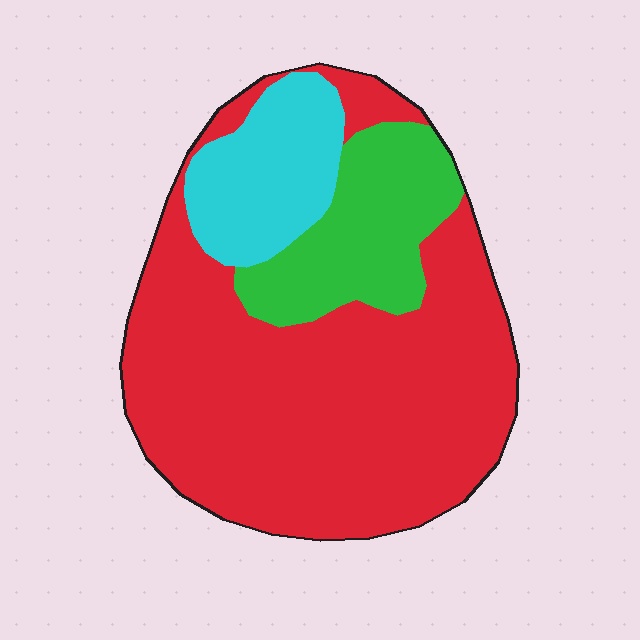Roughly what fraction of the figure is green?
Green covers about 20% of the figure.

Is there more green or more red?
Red.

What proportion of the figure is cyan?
Cyan takes up about one sixth (1/6) of the figure.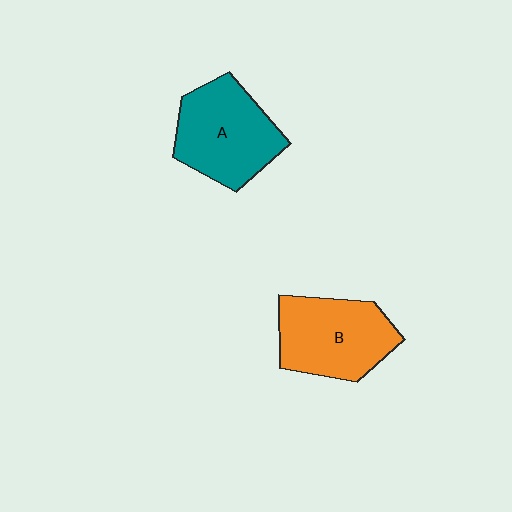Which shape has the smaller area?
Shape B (orange).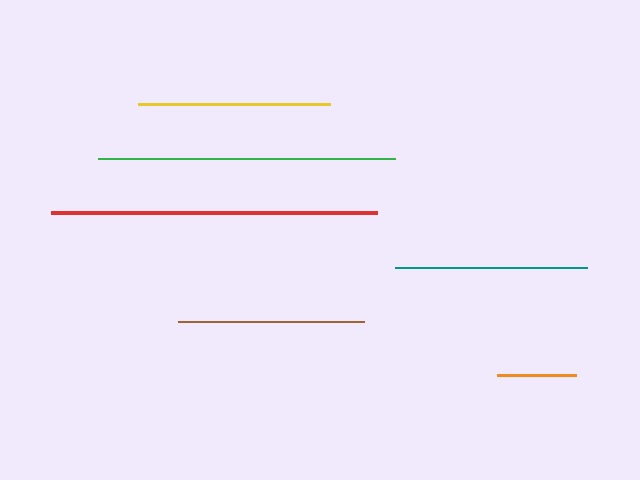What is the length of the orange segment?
The orange segment is approximately 79 pixels long.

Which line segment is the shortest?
The orange line is the shortest at approximately 79 pixels.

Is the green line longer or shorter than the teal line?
The green line is longer than the teal line.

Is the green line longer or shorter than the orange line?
The green line is longer than the orange line.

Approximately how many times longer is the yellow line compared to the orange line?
The yellow line is approximately 2.4 times the length of the orange line.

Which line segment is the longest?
The red line is the longest at approximately 326 pixels.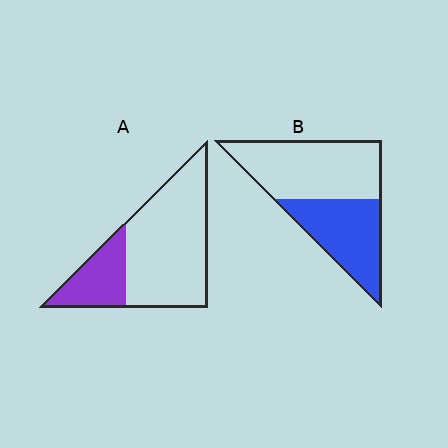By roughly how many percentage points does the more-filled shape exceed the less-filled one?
By roughly 15 percentage points (B over A).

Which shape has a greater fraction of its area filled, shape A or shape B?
Shape B.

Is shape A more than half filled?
No.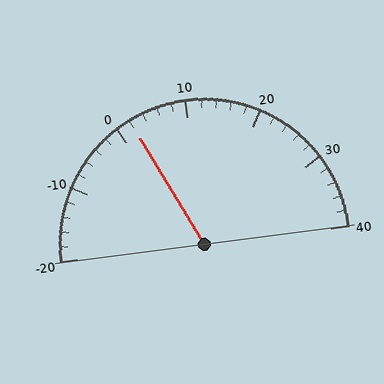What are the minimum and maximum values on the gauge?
The gauge ranges from -20 to 40.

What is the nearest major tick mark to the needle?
The nearest major tick mark is 0.